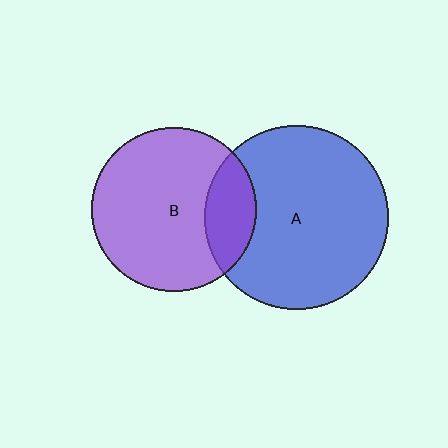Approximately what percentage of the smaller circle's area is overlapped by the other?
Approximately 20%.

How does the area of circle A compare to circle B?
Approximately 1.2 times.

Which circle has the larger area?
Circle A (blue).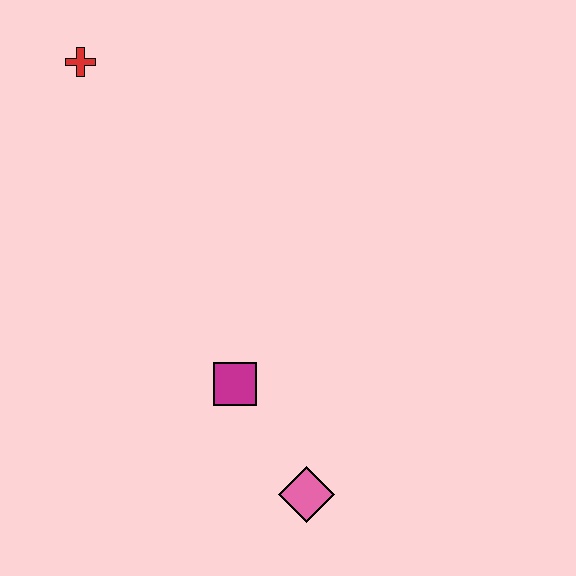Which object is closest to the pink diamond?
The magenta square is closest to the pink diamond.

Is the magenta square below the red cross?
Yes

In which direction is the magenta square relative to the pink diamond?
The magenta square is above the pink diamond.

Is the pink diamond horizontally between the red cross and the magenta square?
No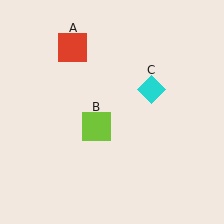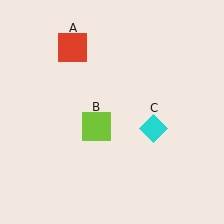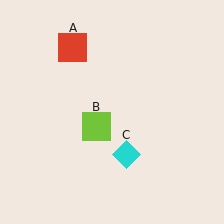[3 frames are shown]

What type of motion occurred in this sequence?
The cyan diamond (object C) rotated clockwise around the center of the scene.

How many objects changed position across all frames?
1 object changed position: cyan diamond (object C).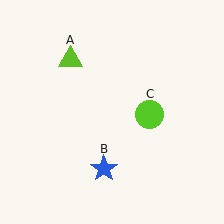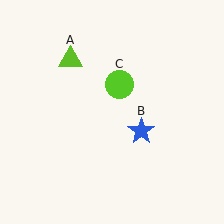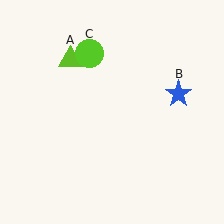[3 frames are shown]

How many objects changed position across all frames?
2 objects changed position: blue star (object B), lime circle (object C).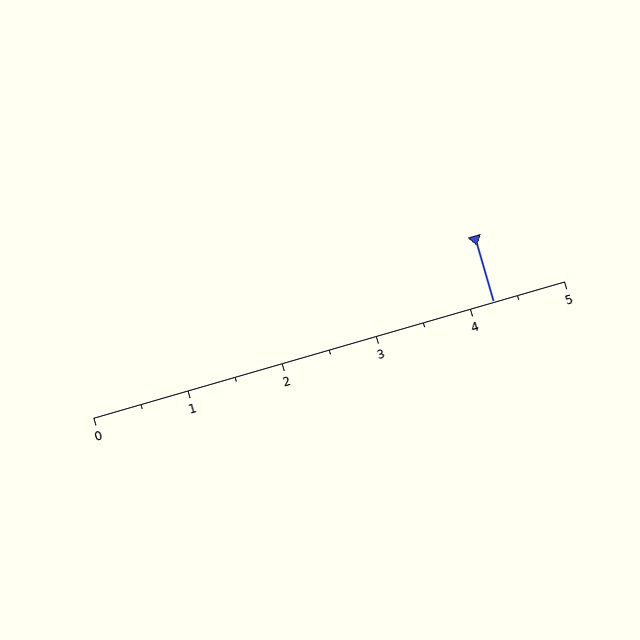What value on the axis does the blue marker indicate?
The marker indicates approximately 4.2.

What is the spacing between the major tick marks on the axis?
The major ticks are spaced 1 apart.